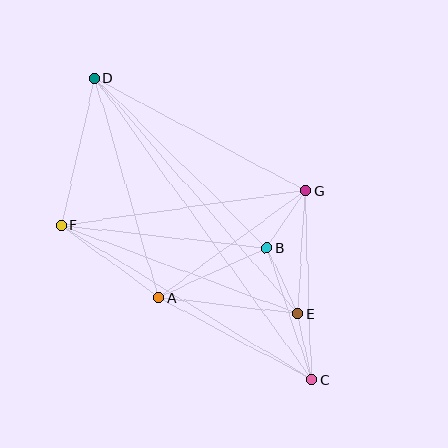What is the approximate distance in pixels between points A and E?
The distance between A and E is approximately 140 pixels.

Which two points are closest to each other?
Points C and E are closest to each other.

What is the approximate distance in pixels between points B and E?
The distance between B and E is approximately 72 pixels.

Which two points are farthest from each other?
Points C and D are farthest from each other.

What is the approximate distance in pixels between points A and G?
The distance between A and G is approximately 182 pixels.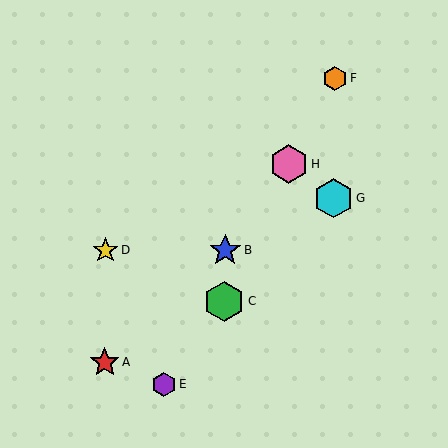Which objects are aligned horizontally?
Objects B, D are aligned horizontally.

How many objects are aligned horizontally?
2 objects (B, D) are aligned horizontally.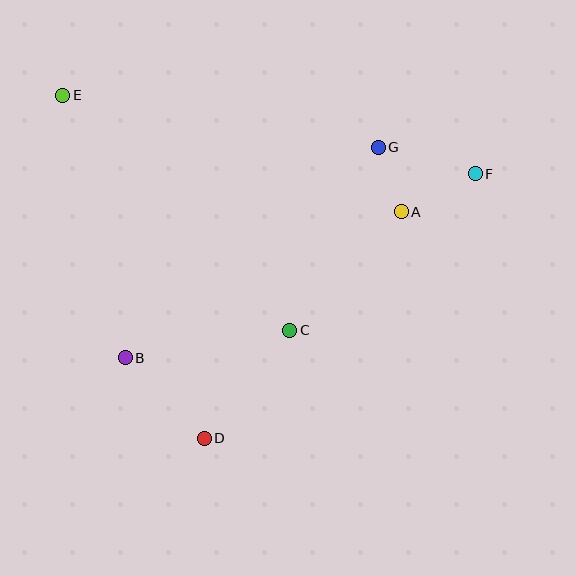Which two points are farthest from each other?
Points E and F are farthest from each other.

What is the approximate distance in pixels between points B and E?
The distance between B and E is approximately 270 pixels.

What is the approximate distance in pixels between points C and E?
The distance between C and E is approximately 327 pixels.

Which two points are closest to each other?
Points A and G are closest to each other.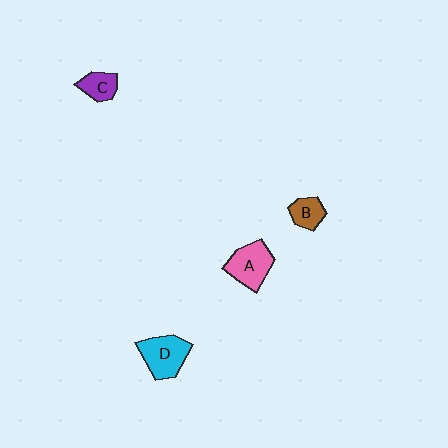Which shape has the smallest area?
Shape B (brown).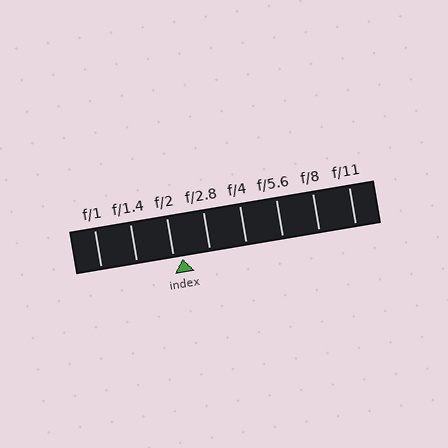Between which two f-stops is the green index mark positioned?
The index mark is between f/2 and f/2.8.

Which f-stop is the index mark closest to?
The index mark is closest to f/2.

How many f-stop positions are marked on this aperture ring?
There are 8 f-stop positions marked.